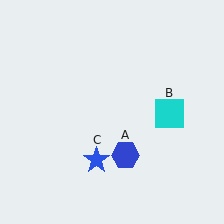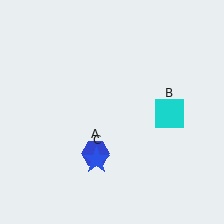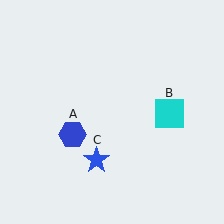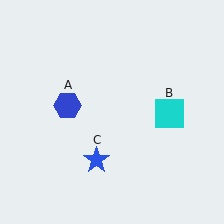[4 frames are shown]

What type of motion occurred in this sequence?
The blue hexagon (object A) rotated clockwise around the center of the scene.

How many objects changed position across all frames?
1 object changed position: blue hexagon (object A).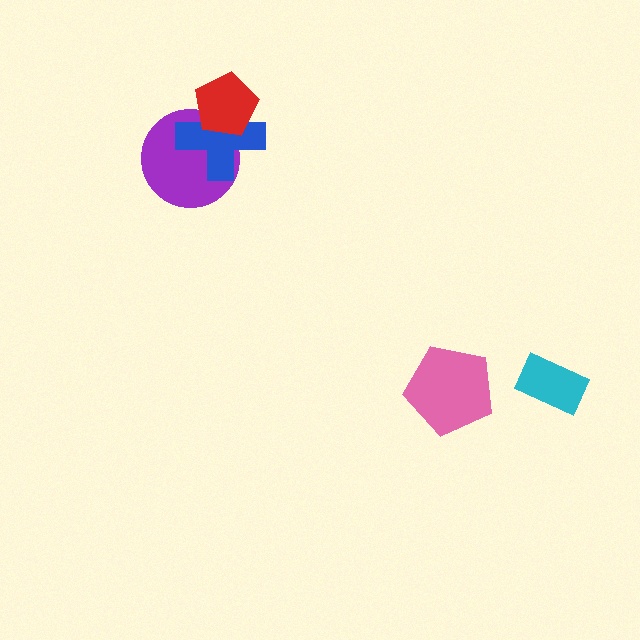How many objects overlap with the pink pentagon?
0 objects overlap with the pink pentagon.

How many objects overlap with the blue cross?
2 objects overlap with the blue cross.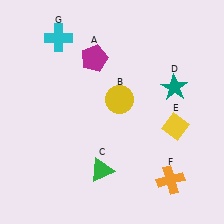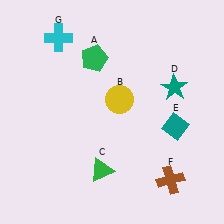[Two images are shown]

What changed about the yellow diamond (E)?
In Image 1, E is yellow. In Image 2, it changed to teal.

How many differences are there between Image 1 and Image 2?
There are 3 differences between the two images.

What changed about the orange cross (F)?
In Image 1, F is orange. In Image 2, it changed to brown.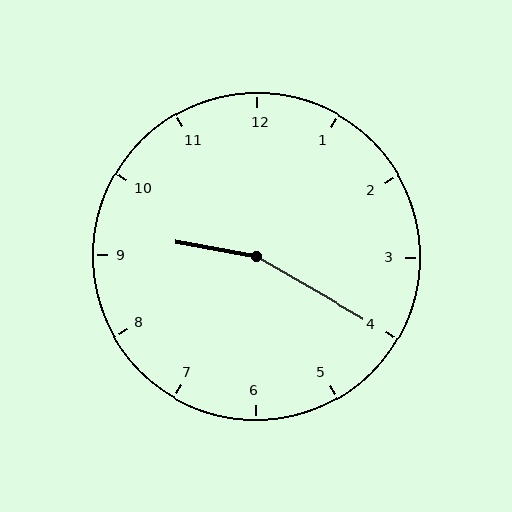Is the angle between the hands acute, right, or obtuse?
It is obtuse.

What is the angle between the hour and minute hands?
Approximately 160 degrees.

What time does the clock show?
9:20.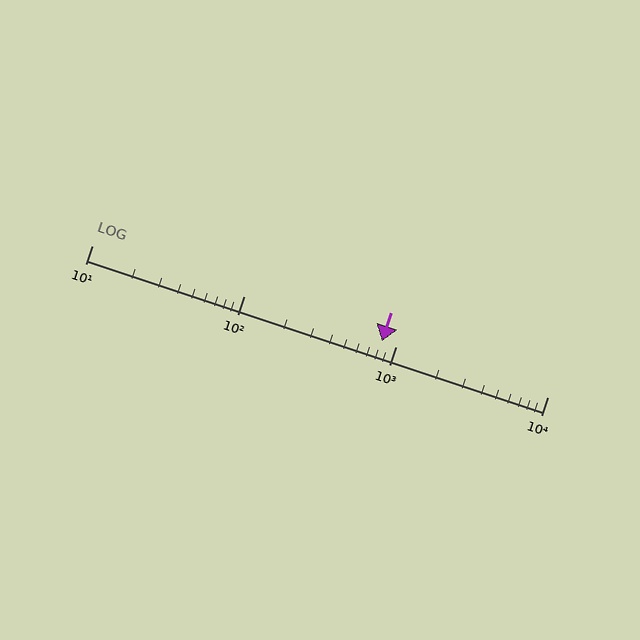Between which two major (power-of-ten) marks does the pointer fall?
The pointer is between 100 and 1000.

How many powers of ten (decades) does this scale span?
The scale spans 3 decades, from 10 to 10000.